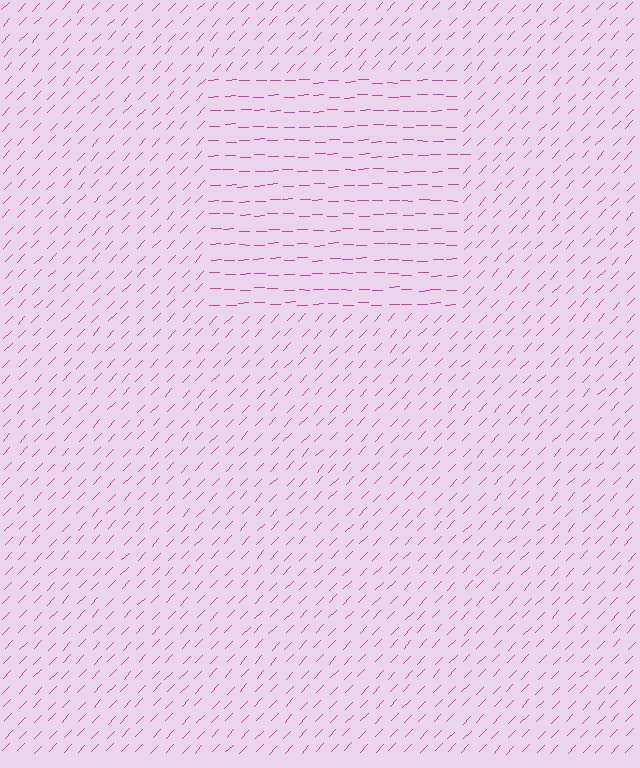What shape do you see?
I see a rectangle.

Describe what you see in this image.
The image is filled with small magenta line segments. A rectangle region in the image has lines oriented differently from the surrounding lines, creating a visible texture boundary.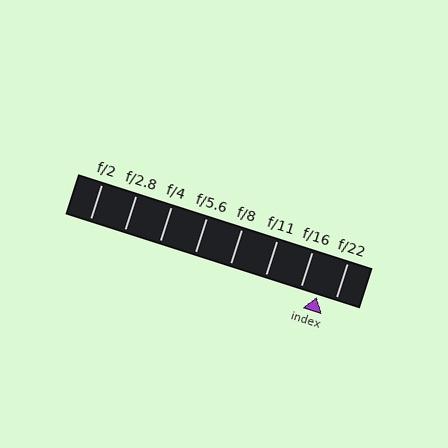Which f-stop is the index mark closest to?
The index mark is closest to f/16.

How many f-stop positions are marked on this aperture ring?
There are 8 f-stop positions marked.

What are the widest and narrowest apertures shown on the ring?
The widest aperture shown is f/2 and the narrowest is f/22.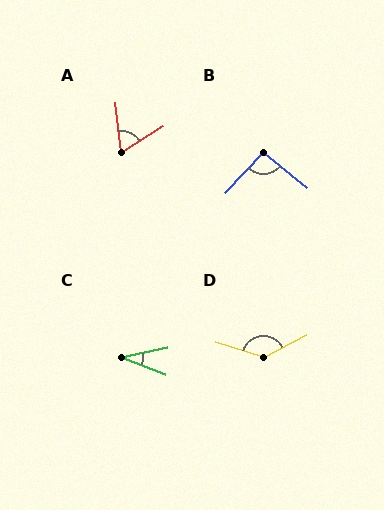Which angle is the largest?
D, at approximately 134 degrees.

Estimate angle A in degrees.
Approximately 65 degrees.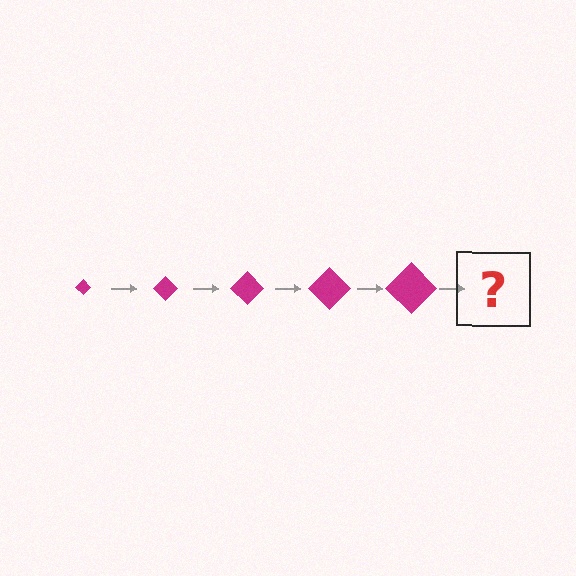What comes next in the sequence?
The next element should be a magenta diamond, larger than the previous one.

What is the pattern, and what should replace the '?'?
The pattern is that the diamond gets progressively larger each step. The '?' should be a magenta diamond, larger than the previous one.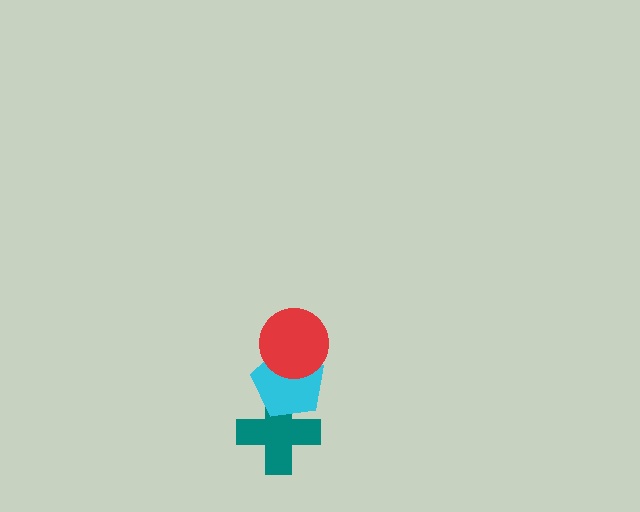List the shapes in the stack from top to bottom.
From top to bottom: the red circle, the cyan pentagon, the teal cross.